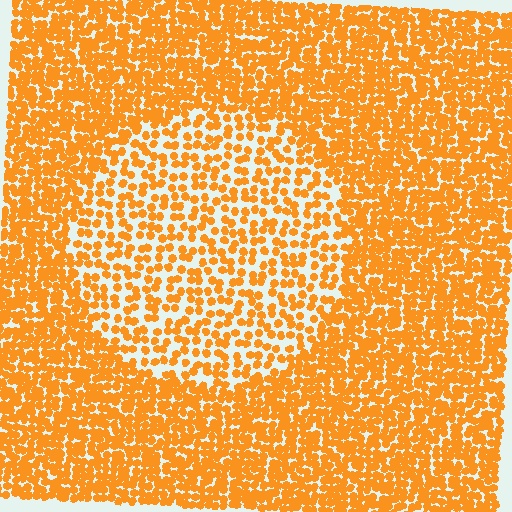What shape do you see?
I see a circle.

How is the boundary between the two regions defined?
The boundary is defined by a change in element density (approximately 1.9x ratio). All elements are the same color, size, and shape.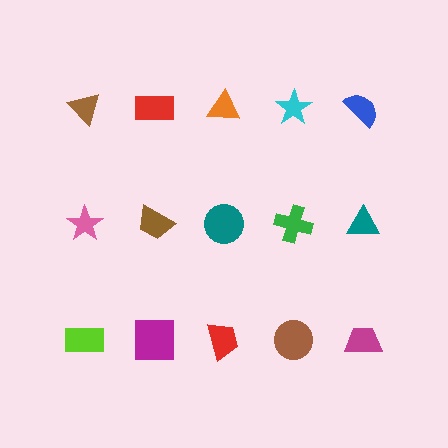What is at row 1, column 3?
An orange triangle.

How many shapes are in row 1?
5 shapes.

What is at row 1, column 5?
A blue semicircle.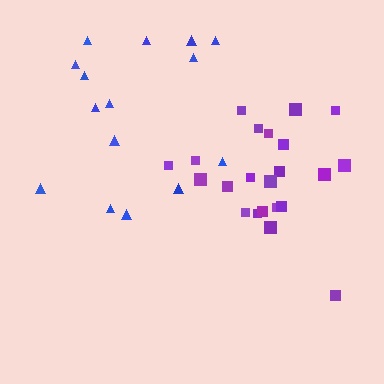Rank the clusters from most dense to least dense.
purple, blue.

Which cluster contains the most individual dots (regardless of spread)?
Purple (23).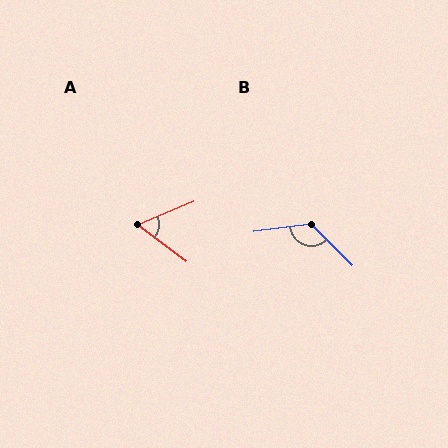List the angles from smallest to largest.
A (59°), B (128°).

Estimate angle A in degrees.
Approximately 59 degrees.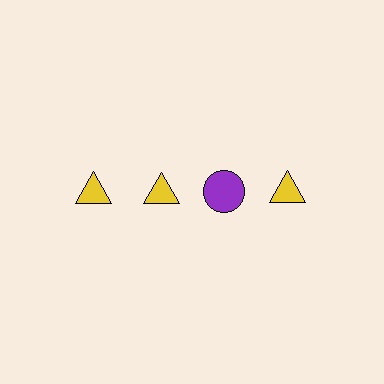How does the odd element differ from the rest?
It differs in both color (purple instead of yellow) and shape (circle instead of triangle).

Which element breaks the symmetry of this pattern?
The purple circle in the top row, center column breaks the symmetry. All other shapes are yellow triangles.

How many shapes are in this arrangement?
There are 4 shapes arranged in a grid pattern.